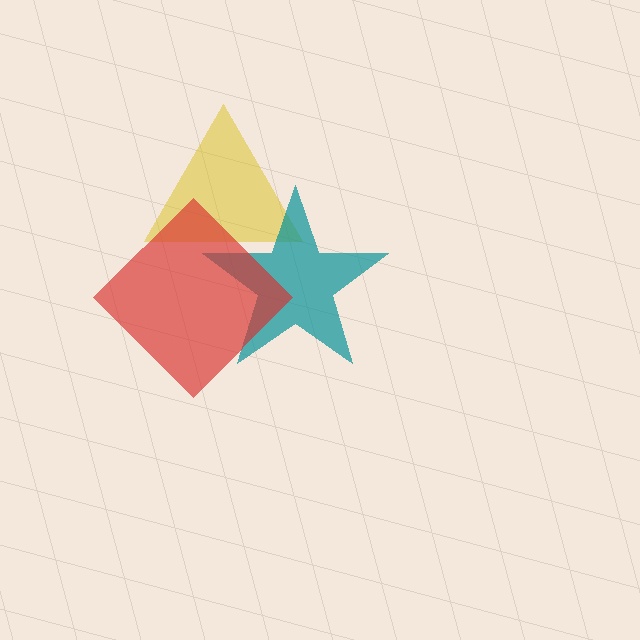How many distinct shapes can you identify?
There are 3 distinct shapes: a yellow triangle, a teal star, a red diamond.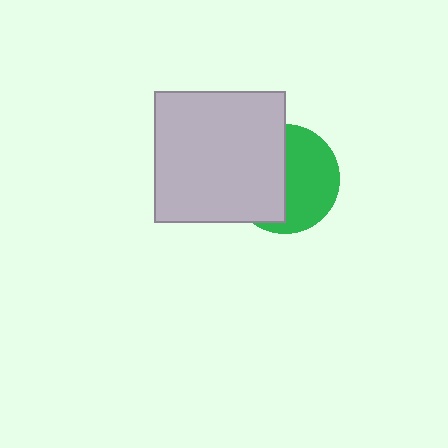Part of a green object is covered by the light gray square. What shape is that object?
It is a circle.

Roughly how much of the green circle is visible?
About half of it is visible (roughly 52%).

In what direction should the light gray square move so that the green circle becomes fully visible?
The light gray square should move left. That is the shortest direction to clear the overlap and leave the green circle fully visible.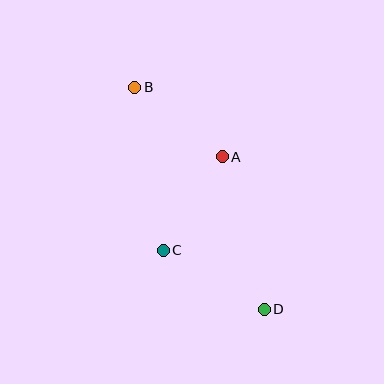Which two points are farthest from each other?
Points B and D are farthest from each other.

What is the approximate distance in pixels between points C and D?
The distance between C and D is approximately 117 pixels.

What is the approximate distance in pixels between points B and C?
The distance between B and C is approximately 165 pixels.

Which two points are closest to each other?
Points A and C are closest to each other.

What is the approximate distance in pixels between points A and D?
The distance between A and D is approximately 158 pixels.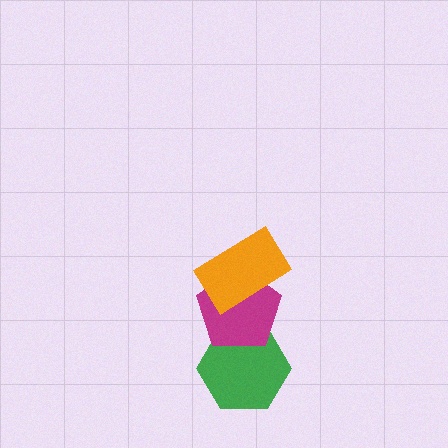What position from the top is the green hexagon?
The green hexagon is 3rd from the top.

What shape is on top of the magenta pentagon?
The orange rectangle is on top of the magenta pentagon.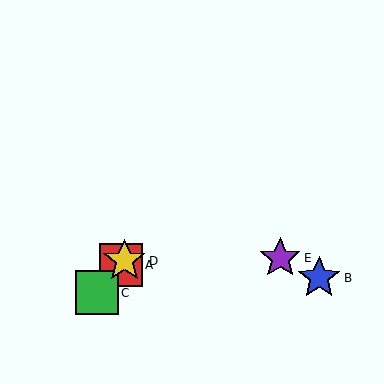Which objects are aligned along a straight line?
Objects A, C, D are aligned along a straight line.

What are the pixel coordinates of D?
Object D is at (124, 261).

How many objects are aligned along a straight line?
3 objects (A, C, D) are aligned along a straight line.